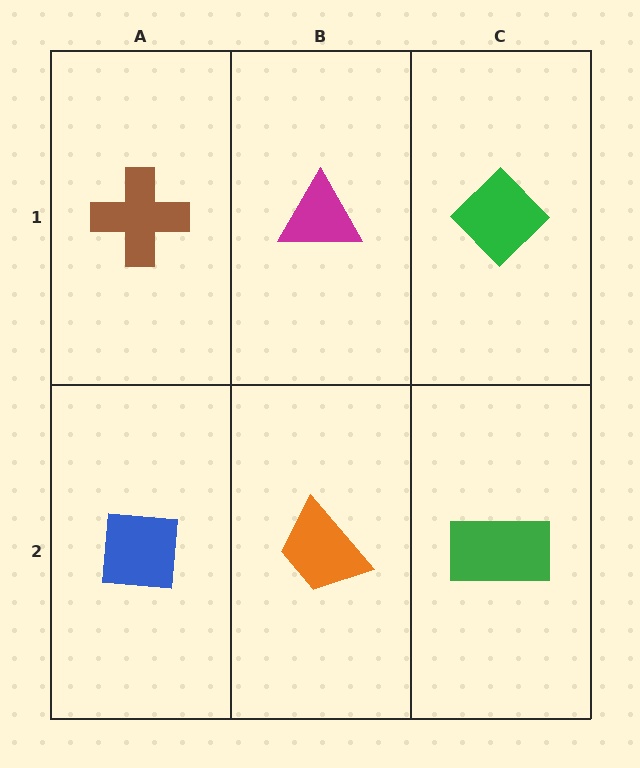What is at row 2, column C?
A green rectangle.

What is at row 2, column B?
An orange trapezoid.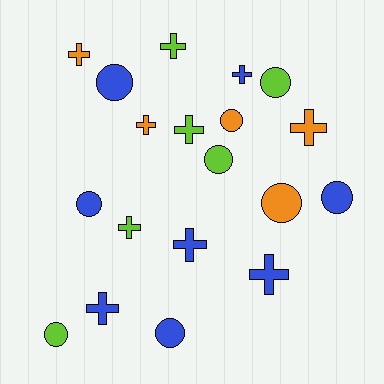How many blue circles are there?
There are 4 blue circles.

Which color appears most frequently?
Blue, with 8 objects.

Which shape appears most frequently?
Cross, with 10 objects.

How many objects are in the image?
There are 19 objects.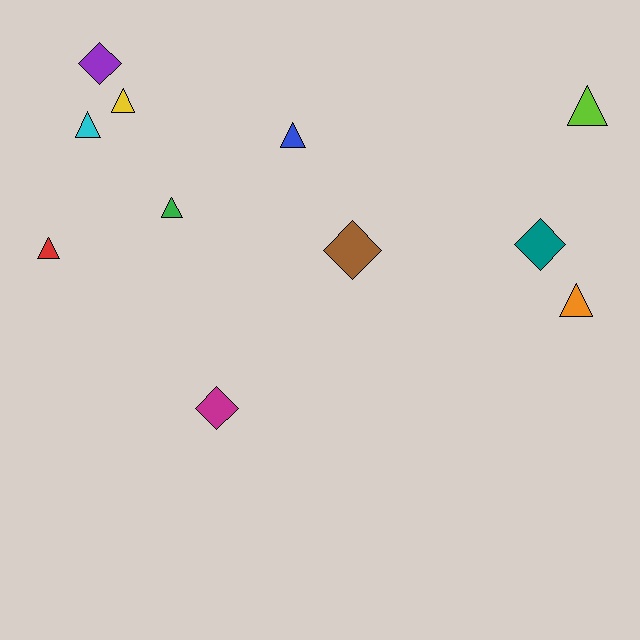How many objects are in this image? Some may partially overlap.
There are 11 objects.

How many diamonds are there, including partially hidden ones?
There are 4 diamonds.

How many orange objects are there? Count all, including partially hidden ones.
There is 1 orange object.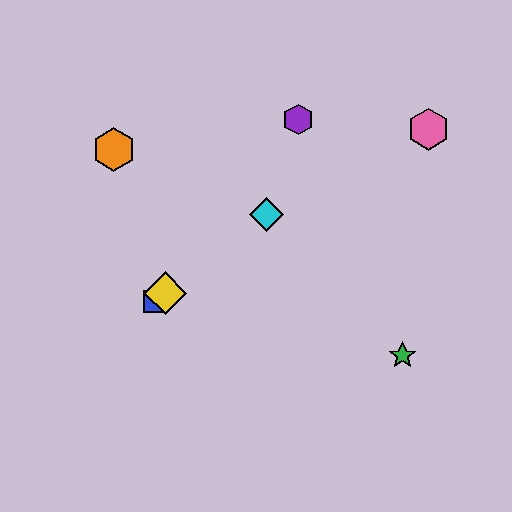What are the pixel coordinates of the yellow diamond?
The yellow diamond is at (165, 293).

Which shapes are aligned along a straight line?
The red diamond, the blue square, the yellow diamond, the cyan diamond are aligned along a straight line.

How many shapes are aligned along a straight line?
4 shapes (the red diamond, the blue square, the yellow diamond, the cyan diamond) are aligned along a straight line.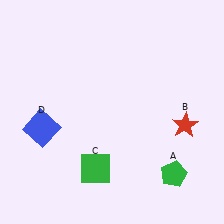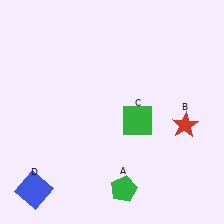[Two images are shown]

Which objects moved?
The objects that moved are: the green pentagon (A), the green square (C), the blue square (D).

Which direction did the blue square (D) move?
The blue square (D) moved down.